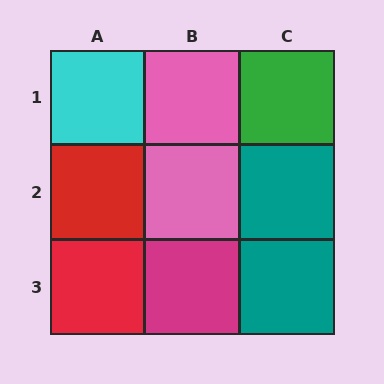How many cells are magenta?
1 cell is magenta.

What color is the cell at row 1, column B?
Pink.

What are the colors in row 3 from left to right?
Red, magenta, teal.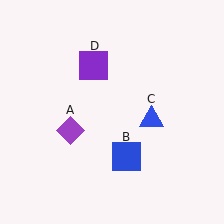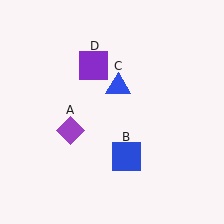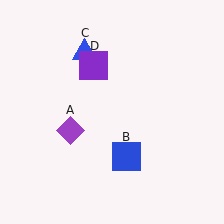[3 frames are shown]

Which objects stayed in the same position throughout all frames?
Purple diamond (object A) and blue square (object B) and purple square (object D) remained stationary.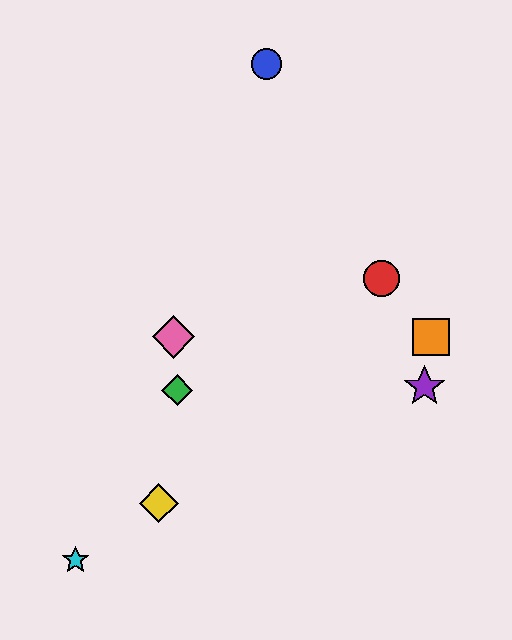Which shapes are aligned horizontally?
The orange square, the pink diamond are aligned horizontally.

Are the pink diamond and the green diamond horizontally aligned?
No, the pink diamond is at y≈337 and the green diamond is at y≈390.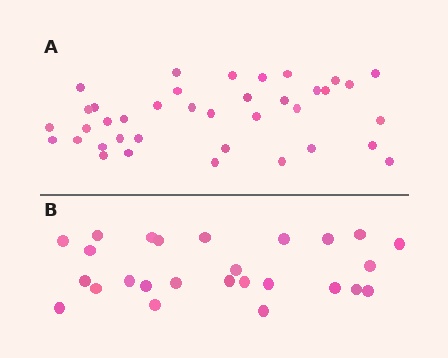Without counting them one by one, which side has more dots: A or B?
Region A (the top region) has more dots.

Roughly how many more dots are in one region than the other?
Region A has roughly 12 or so more dots than region B.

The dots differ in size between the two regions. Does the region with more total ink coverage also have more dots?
No. Region B has more total ink coverage because its dots are larger, but region A actually contains more individual dots. Total area can be misleading — the number of items is what matters here.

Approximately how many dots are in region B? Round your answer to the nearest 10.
About 30 dots. (The exact count is 26, which rounds to 30.)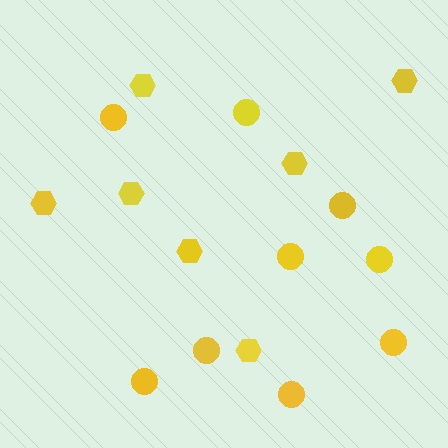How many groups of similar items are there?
There are 2 groups: one group of circles (9) and one group of hexagons (7).